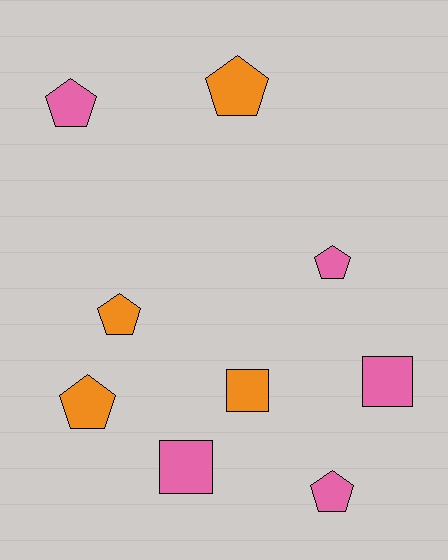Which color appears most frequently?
Pink, with 5 objects.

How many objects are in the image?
There are 9 objects.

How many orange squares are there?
There is 1 orange square.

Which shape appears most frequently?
Pentagon, with 6 objects.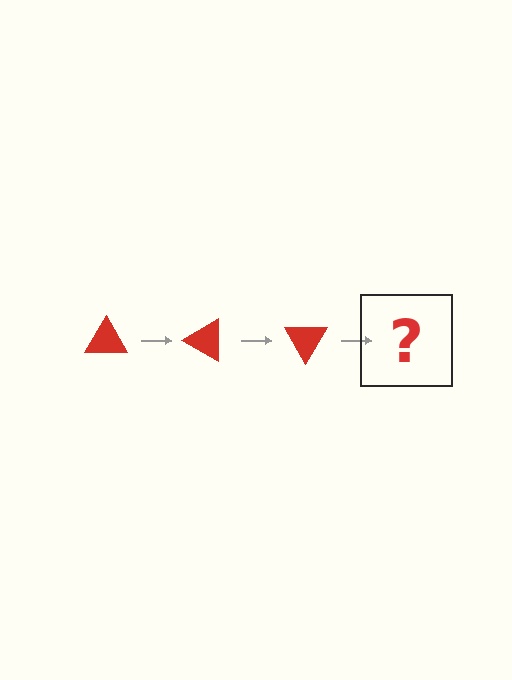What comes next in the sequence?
The next element should be a red triangle rotated 90 degrees.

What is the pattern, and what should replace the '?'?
The pattern is that the triangle rotates 30 degrees each step. The '?' should be a red triangle rotated 90 degrees.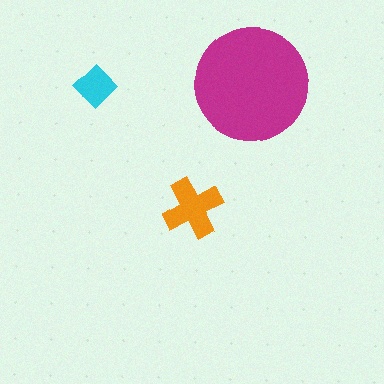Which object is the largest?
The magenta circle.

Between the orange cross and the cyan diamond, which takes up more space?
The orange cross.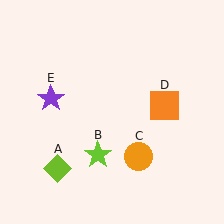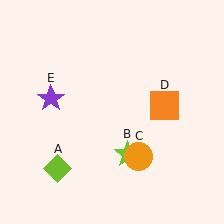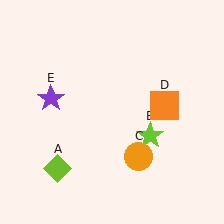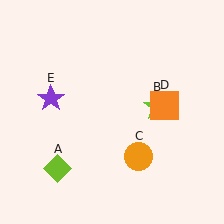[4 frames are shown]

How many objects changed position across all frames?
1 object changed position: lime star (object B).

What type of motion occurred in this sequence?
The lime star (object B) rotated counterclockwise around the center of the scene.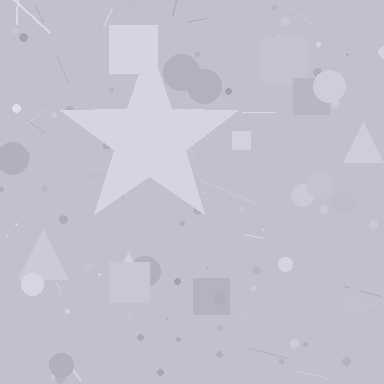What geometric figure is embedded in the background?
A star is embedded in the background.